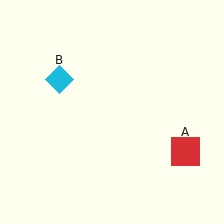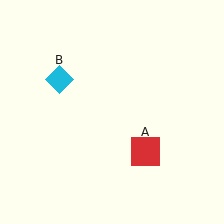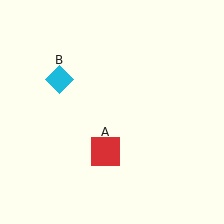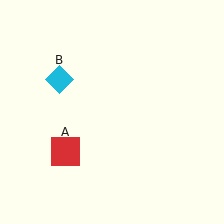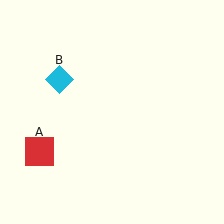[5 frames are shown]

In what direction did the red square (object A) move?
The red square (object A) moved left.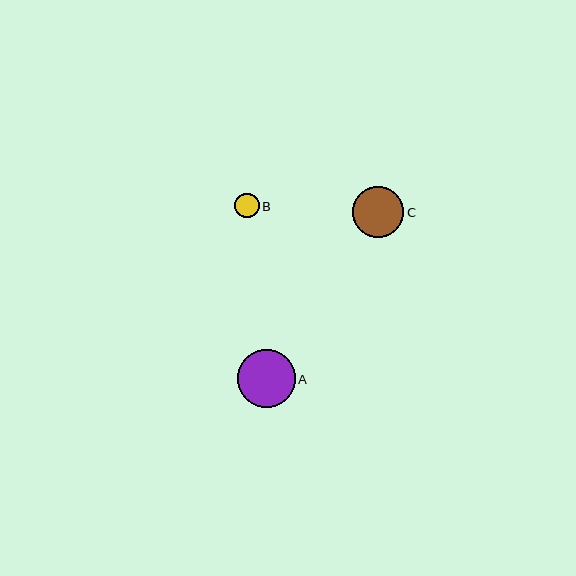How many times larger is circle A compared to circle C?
Circle A is approximately 1.1 times the size of circle C.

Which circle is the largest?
Circle A is the largest with a size of approximately 58 pixels.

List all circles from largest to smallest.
From largest to smallest: A, C, B.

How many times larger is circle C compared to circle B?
Circle C is approximately 2.1 times the size of circle B.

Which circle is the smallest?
Circle B is the smallest with a size of approximately 24 pixels.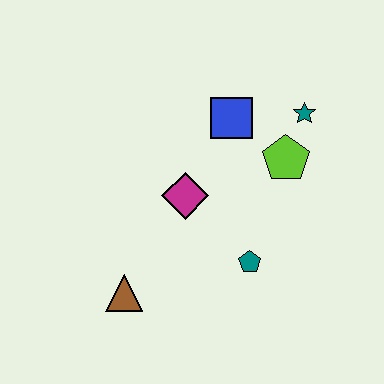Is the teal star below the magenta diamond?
No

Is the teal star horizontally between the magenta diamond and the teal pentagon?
No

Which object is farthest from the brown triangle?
The teal star is farthest from the brown triangle.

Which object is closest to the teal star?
The lime pentagon is closest to the teal star.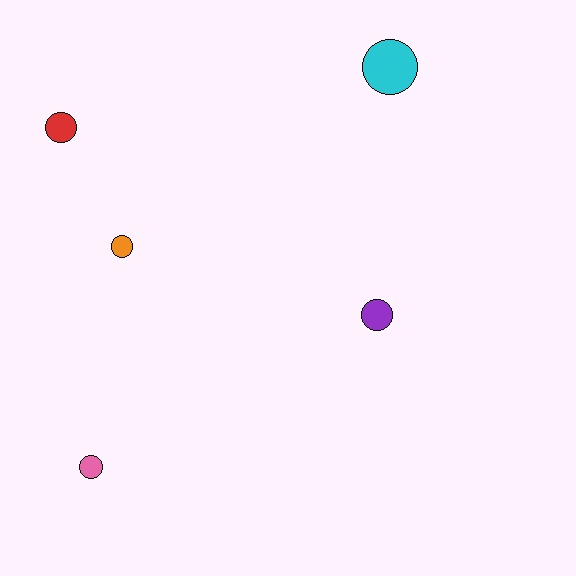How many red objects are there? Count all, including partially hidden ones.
There is 1 red object.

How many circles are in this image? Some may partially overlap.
There are 5 circles.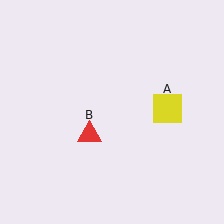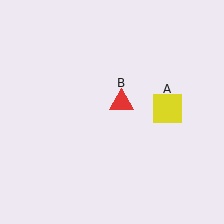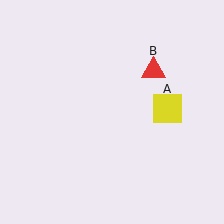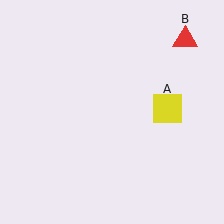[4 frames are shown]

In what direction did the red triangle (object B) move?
The red triangle (object B) moved up and to the right.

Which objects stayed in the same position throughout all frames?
Yellow square (object A) remained stationary.